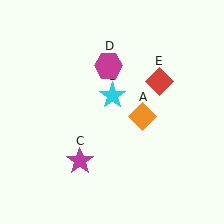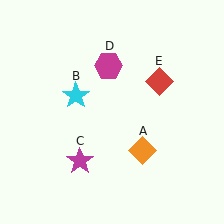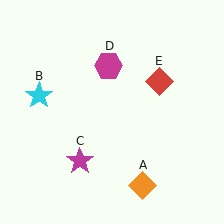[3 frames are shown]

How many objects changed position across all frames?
2 objects changed position: orange diamond (object A), cyan star (object B).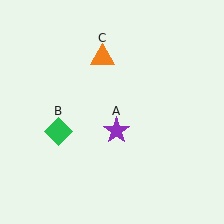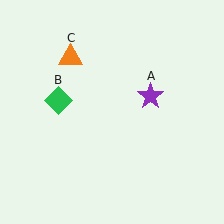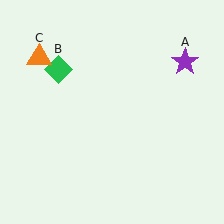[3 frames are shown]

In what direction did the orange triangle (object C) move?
The orange triangle (object C) moved left.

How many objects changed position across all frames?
3 objects changed position: purple star (object A), green diamond (object B), orange triangle (object C).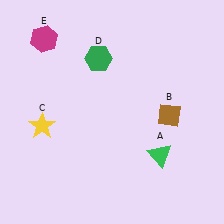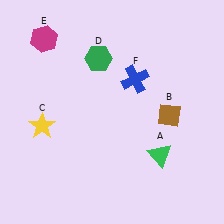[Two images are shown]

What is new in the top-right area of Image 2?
A blue cross (F) was added in the top-right area of Image 2.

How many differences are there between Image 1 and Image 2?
There is 1 difference between the two images.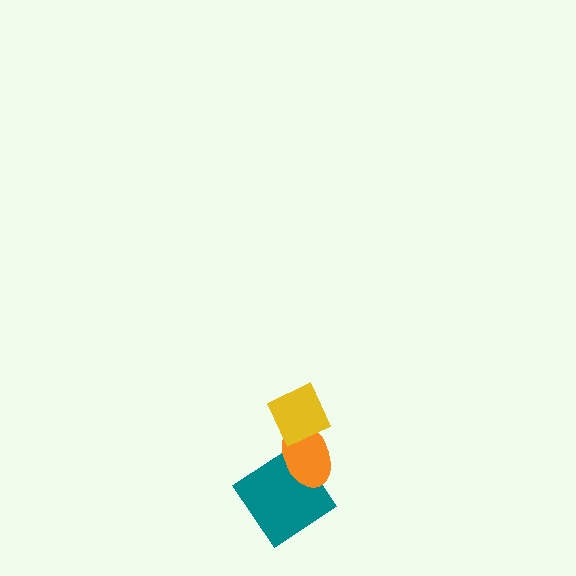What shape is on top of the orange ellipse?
The yellow diamond is on top of the orange ellipse.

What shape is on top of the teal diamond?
The orange ellipse is on top of the teal diamond.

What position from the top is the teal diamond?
The teal diamond is 3rd from the top.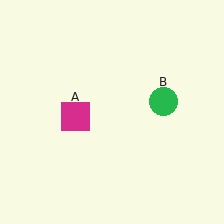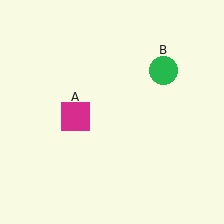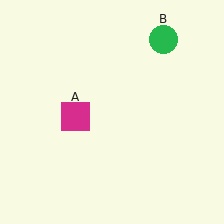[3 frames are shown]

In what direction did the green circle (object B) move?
The green circle (object B) moved up.